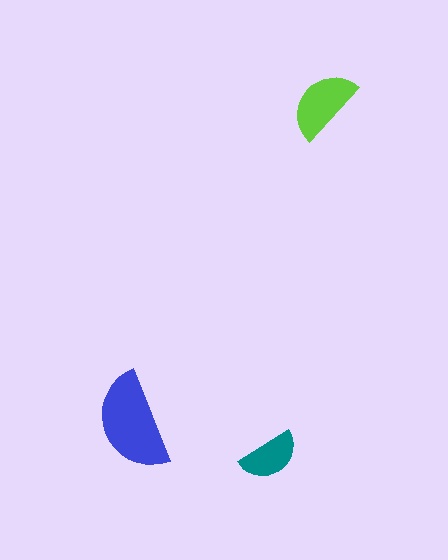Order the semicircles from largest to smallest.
the blue one, the lime one, the teal one.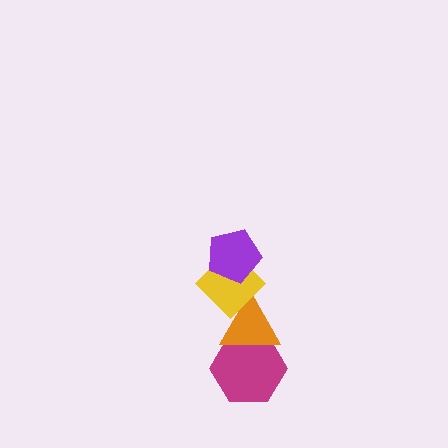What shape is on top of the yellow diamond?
The purple pentagon is on top of the yellow diamond.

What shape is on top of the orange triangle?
The yellow diamond is on top of the orange triangle.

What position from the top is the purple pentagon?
The purple pentagon is 1st from the top.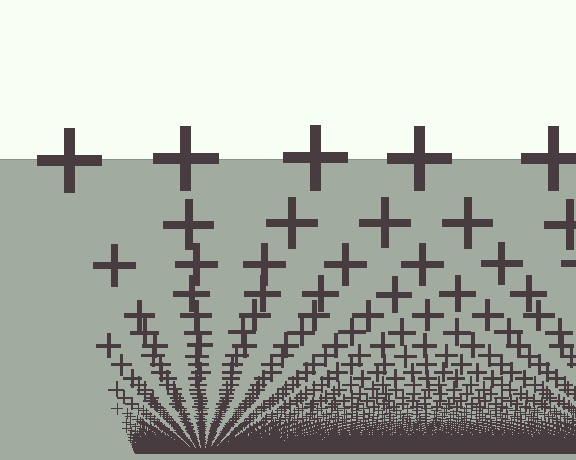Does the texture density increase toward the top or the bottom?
Density increases toward the bottom.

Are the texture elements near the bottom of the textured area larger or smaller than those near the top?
Smaller. The gradient is inverted — elements near the bottom are smaller and denser.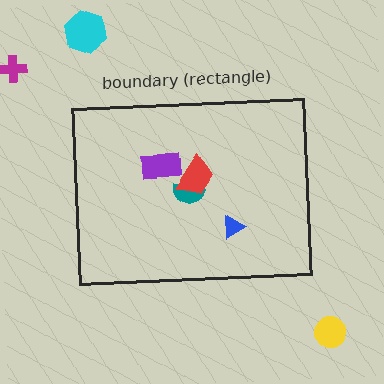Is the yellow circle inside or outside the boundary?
Outside.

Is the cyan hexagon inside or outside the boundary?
Outside.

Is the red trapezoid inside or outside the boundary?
Inside.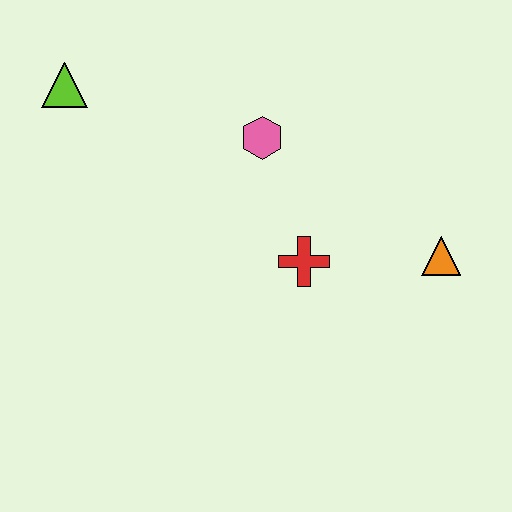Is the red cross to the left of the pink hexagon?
No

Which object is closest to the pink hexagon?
The red cross is closest to the pink hexagon.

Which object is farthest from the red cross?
The lime triangle is farthest from the red cross.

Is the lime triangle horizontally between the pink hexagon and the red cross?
No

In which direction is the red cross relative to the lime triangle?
The red cross is to the right of the lime triangle.